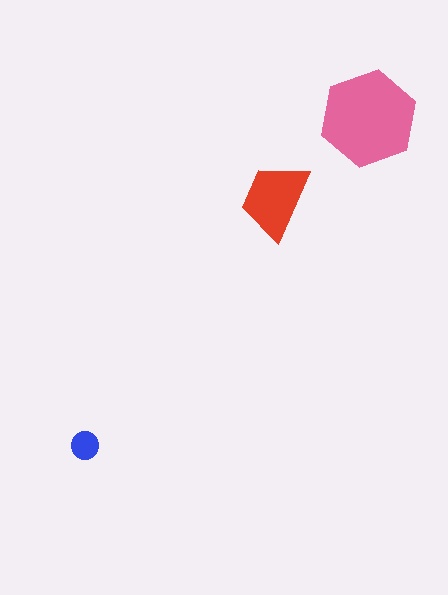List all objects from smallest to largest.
The blue circle, the red trapezoid, the pink hexagon.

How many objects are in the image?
There are 3 objects in the image.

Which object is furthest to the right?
The pink hexagon is rightmost.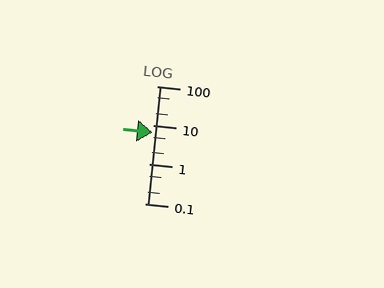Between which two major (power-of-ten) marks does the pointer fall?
The pointer is between 1 and 10.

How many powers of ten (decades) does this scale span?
The scale spans 3 decades, from 0.1 to 100.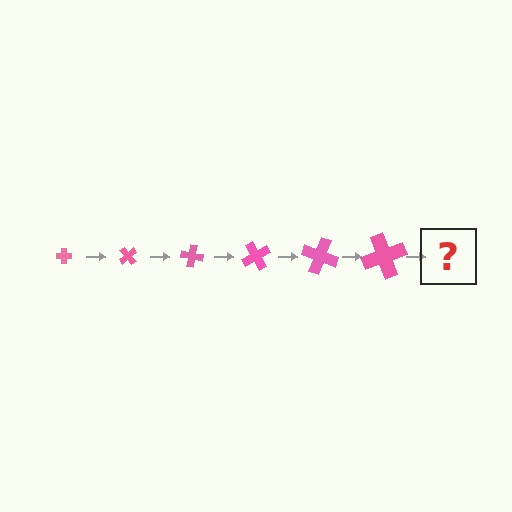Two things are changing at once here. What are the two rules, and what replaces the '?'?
The two rules are that the cross grows larger each step and it rotates 50 degrees each step. The '?' should be a cross, larger than the previous one and rotated 300 degrees from the start.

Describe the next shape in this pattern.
It should be a cross, larger than the previous one and rotated 300 degrees from the start.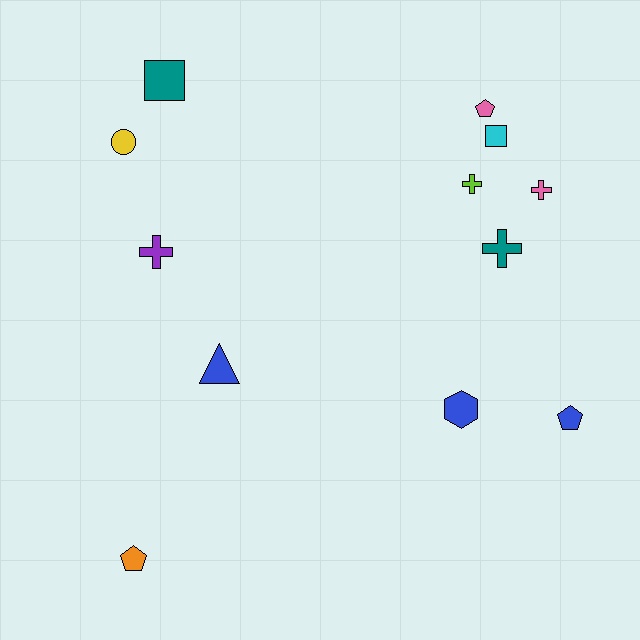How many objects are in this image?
There are 12 objects.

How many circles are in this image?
There is 1 circle.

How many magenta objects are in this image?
There are no magenta objects.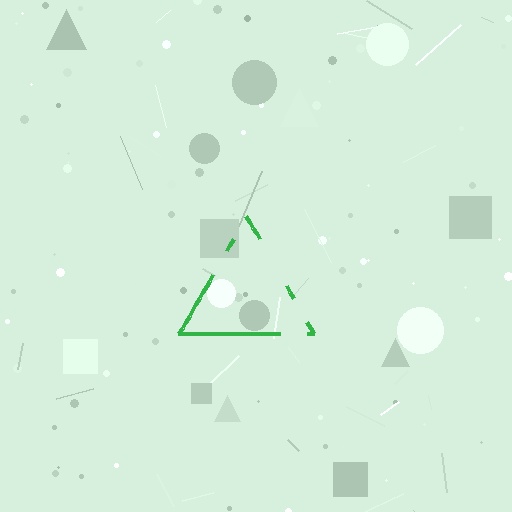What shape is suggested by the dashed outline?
The dashed outline suggests a triangle.